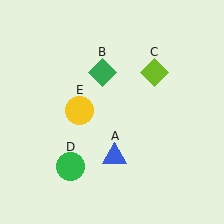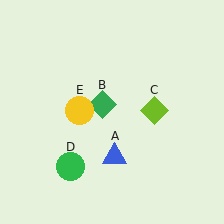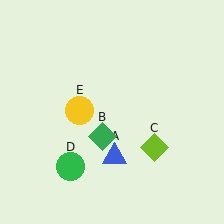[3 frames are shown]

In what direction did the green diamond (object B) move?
The green diamond (object B) moved down.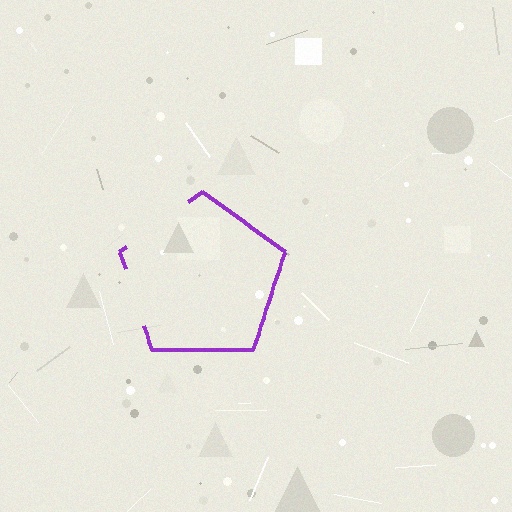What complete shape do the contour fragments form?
The contour fragments form a pentagon.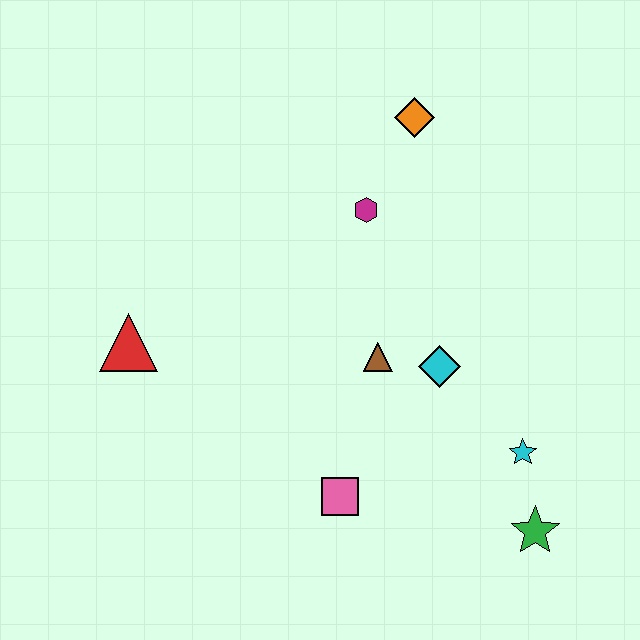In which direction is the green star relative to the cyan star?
The green star is below the cyan star.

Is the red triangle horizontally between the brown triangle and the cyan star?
No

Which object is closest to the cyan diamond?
The brown triangle is closest to the cyan diamond.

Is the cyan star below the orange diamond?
Yes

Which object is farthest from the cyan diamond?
The red triangle is farthest from the cyan diamond.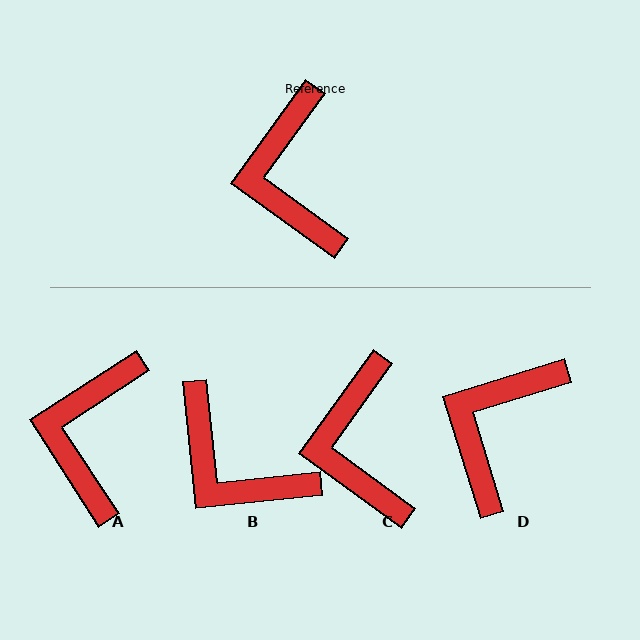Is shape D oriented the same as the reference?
No, it is off by about 37 degrees.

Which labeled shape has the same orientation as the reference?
C.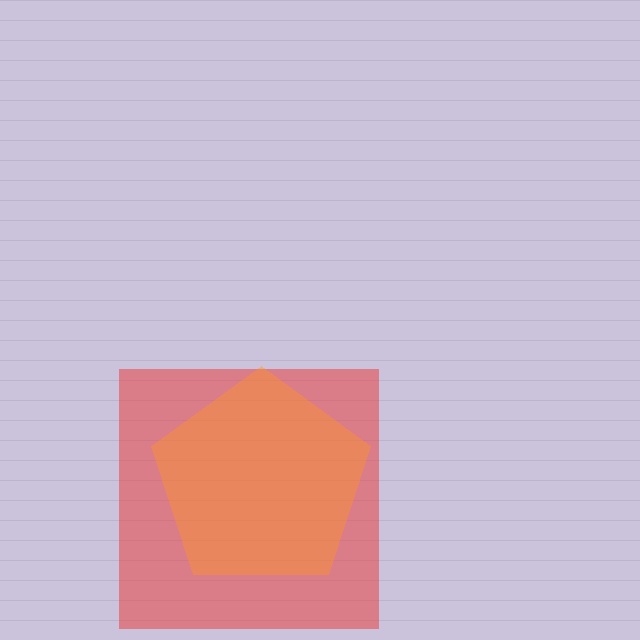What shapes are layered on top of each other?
The layered shapes are: a red square, an orange pentagon.